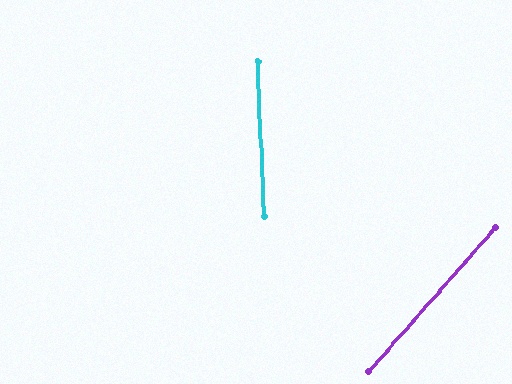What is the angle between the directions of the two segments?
Approximately 44 degrees.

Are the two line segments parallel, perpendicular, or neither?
Neither parallel nor perpendicular — they differ by about 44°.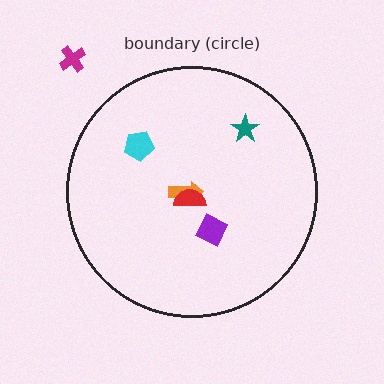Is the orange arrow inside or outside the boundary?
Inside.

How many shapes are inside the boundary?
5 inside, 1 outside.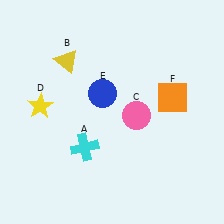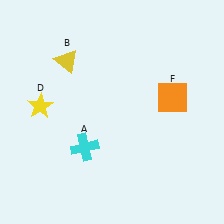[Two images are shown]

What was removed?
The blue circle (E), the pink circle (C) were removed in Image 2.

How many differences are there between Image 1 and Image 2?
There are 2 differences between the two images.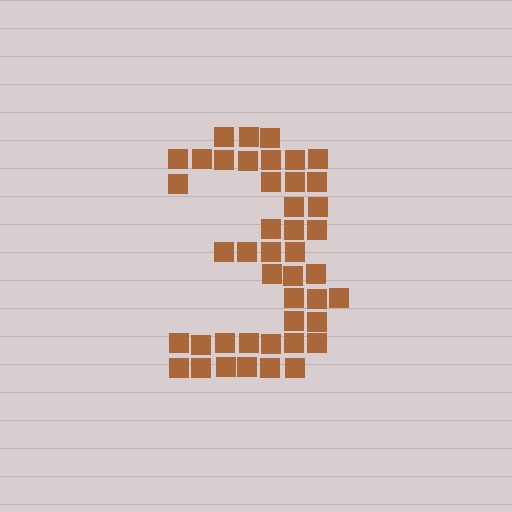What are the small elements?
The small elements are squares.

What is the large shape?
The large shape is the digit 3.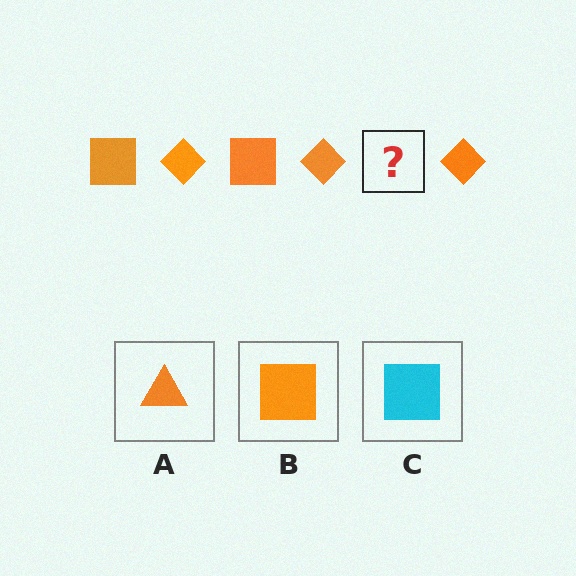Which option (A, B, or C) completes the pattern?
B.